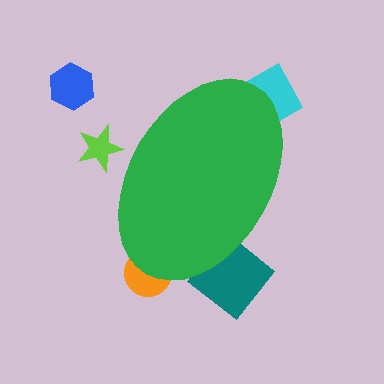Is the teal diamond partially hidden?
Yes, the teal diamond is partially hidden behind the green ellipse.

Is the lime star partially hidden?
Yes, the lime star is partially hidden behind the green ellipse.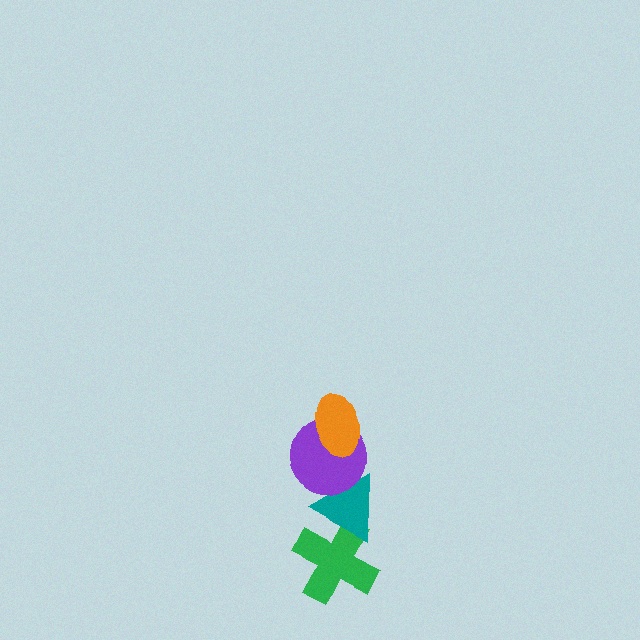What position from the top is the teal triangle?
The teal triangle is 3rd from the top.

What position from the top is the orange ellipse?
The orange ellipse is 1st from the top.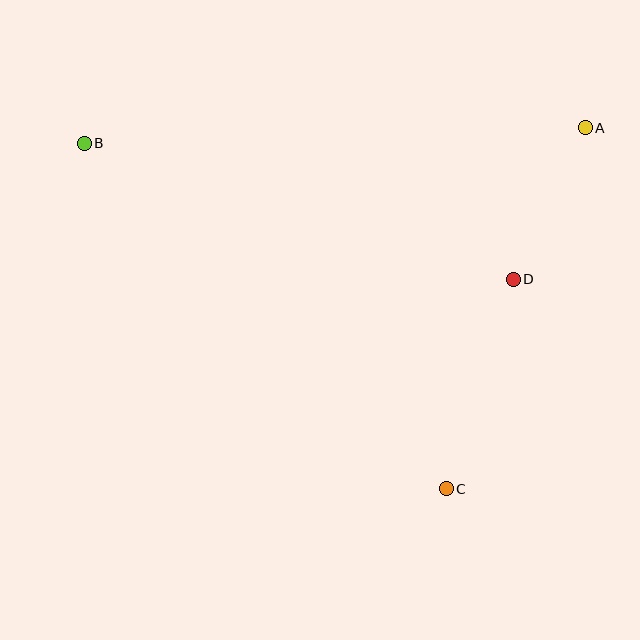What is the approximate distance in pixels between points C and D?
The distance between C and D is approximately 220 pixels.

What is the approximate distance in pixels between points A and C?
The distance between A and C is approximately 387 pixels.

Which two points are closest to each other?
Points A and D are closest to each other.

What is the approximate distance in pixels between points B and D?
The distance between B and D is approximately 450 pixels.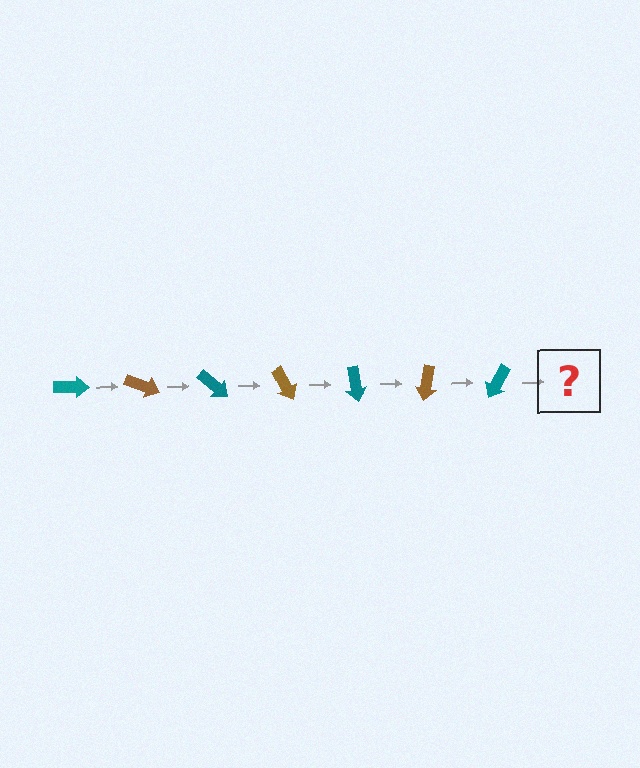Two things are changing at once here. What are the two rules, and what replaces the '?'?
The two rules are that it rotates 20 degrees each step and the color cycles through teal and brown. The '?' should be a brown arrow, rotated 140 degrees from the start.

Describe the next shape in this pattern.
It should be a brown arrow, rotated 140 degrees from the start.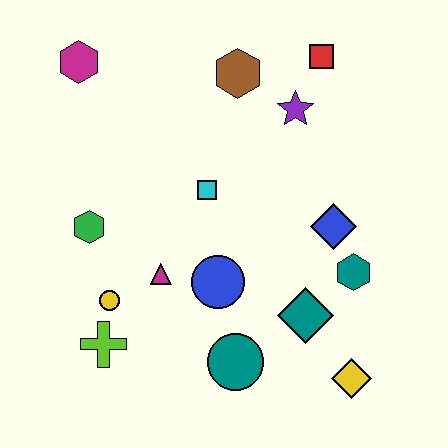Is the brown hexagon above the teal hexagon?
Yes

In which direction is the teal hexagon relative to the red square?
The teal hexagon is below the red square.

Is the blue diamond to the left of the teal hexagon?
Yes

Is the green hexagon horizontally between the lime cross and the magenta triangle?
No